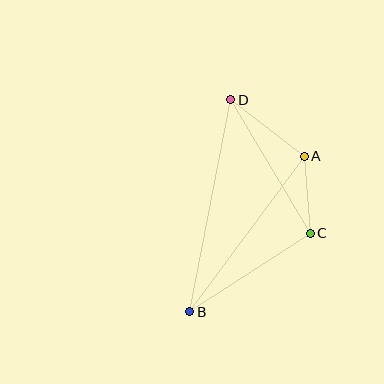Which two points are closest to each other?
Points A and C are closest to each other.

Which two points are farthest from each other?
Points B and D are farthest from each other.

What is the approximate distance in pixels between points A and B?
The distance between A and B is approximately 193 pixels.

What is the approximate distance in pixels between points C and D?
The distance between C and D is approximately 155 pixels.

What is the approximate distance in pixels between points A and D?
The distance between A and D is approximately 93 pixels.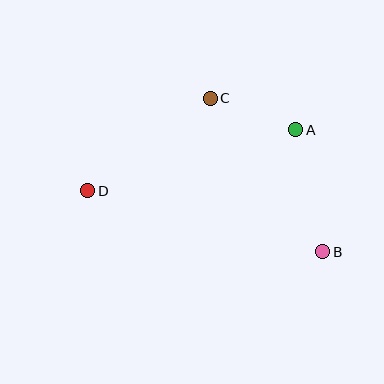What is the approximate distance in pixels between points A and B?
The distance between A and B is approximately 125 pixels.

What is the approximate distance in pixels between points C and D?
The distance between C and D is approximately 153 pixels.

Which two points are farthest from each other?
Points B and D are farthest from each other.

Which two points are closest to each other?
Points A and C are closest to each other.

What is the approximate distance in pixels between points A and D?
The distance between A and D is approximately 217 pixels.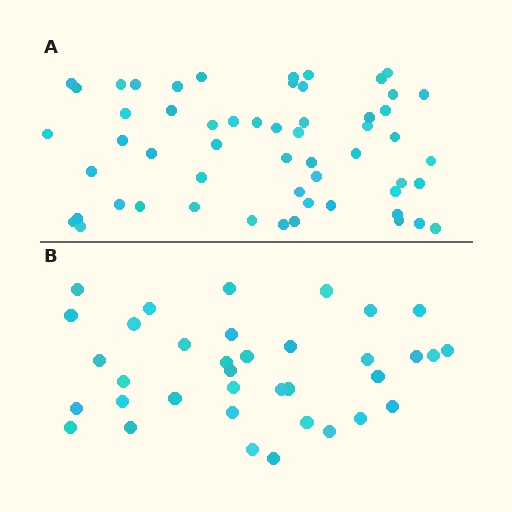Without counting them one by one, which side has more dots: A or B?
Region A (the top region) has more dots.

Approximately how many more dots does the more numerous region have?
Region A has approximately 20 more dots than region B.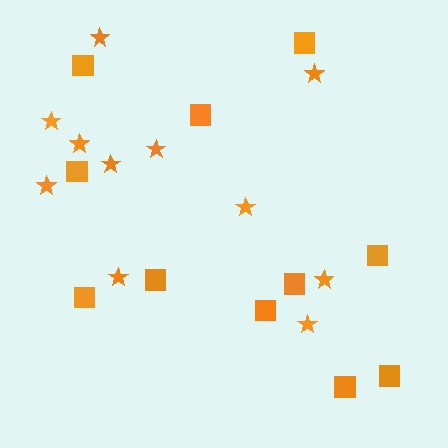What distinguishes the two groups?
There are 2 groups: one group of stars (11) and one group of squares (11).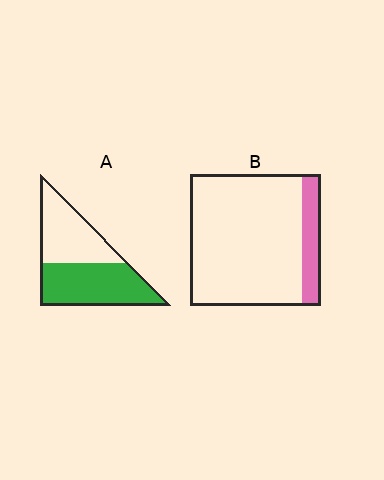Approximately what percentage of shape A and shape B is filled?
A is approximately 55% and B is approximately 15%.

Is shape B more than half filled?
No.